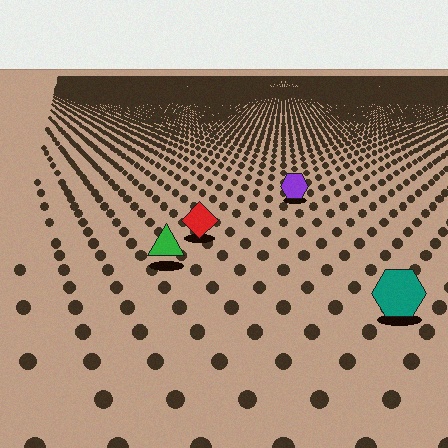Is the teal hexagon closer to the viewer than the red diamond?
Yes. The teal hexagon is closer — you can tell from the texture gradient: the ground texture is coarser near it.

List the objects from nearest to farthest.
From nearest to farthest: the teal hexagon, the green triangle, the red diamond, the purple hexagon.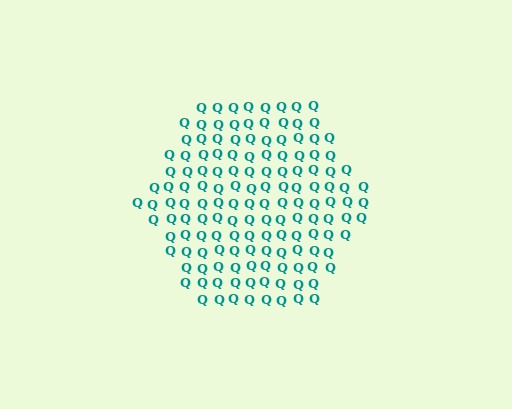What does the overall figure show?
The overall figure shows a hexagon.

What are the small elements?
The small elements are letter Q's.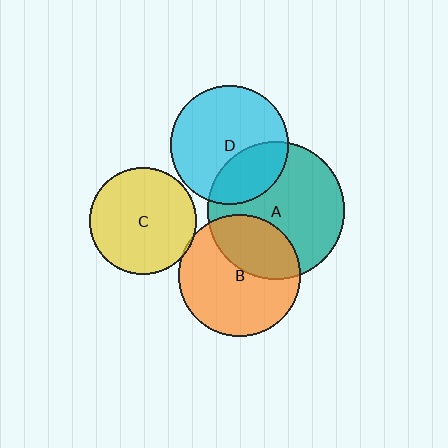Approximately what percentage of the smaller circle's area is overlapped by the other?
Approximately 30%.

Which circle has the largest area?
Circle A (teal).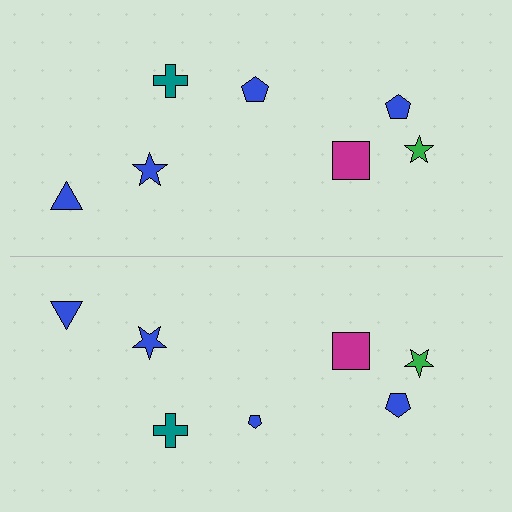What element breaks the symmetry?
The blue pentagon on the bottom side has a different size than its mirror counterpart.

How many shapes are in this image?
There are 14 shapes in this image.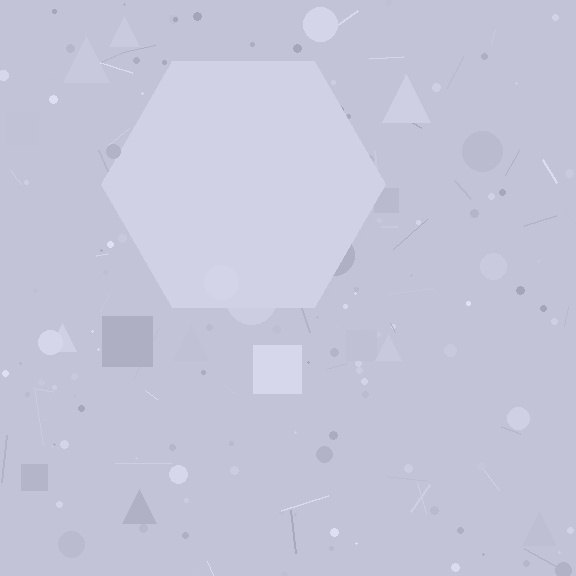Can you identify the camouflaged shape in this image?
The camouflaged shape is a hexagon.